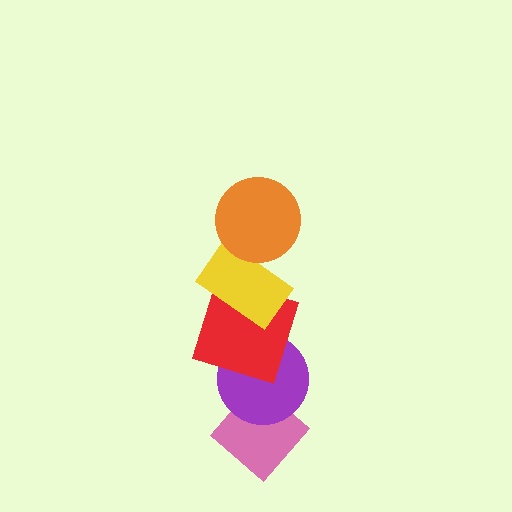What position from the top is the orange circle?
The orange circle is 1st from the top.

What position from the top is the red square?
The red square is 3rd from the top.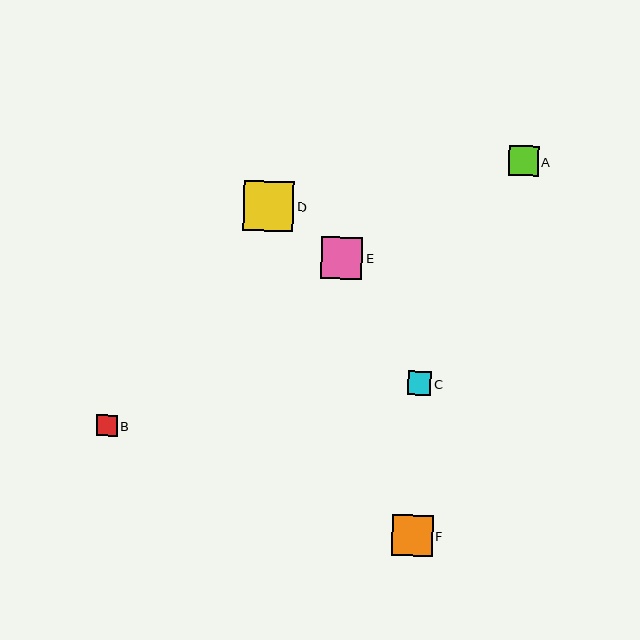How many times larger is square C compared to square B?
Square C is approximately 1.1 times the size of square B.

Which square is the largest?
Square D is the largest with a size of approximately 51 pixels.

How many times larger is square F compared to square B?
Square F is approximately 2.0 times the size of square B.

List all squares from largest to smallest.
From largest to smallest: D, E, F, A, C, B.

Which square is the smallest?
Square B is the smallest with a size of approximately 21 pixels.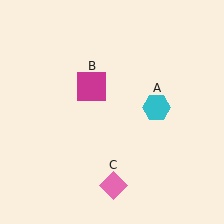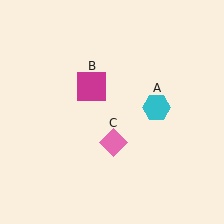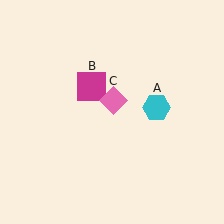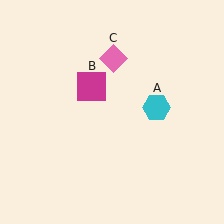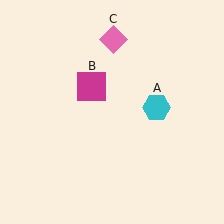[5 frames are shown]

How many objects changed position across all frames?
1 object changed position: pink diamond (object C).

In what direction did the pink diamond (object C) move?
The pink diamond (object C) moved up.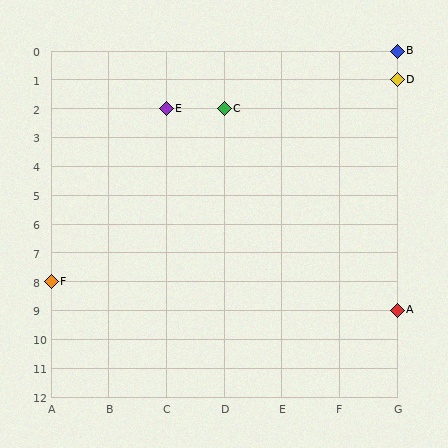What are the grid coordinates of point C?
Point C is at grid coordinates (D, 2).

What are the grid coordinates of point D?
Point D is at grid coordinates (G, 1).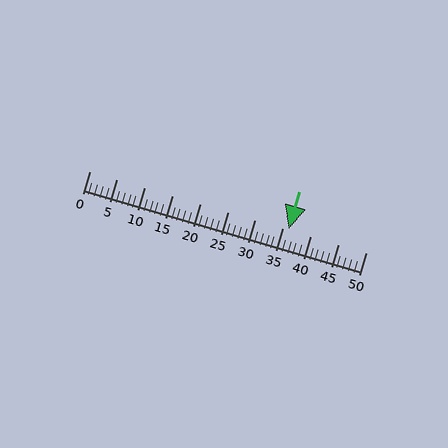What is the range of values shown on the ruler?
The ruler shows values from 0 to 50.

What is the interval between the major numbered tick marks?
The major tick marks are spaced 5 units apart.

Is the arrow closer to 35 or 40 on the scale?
The arrow is closer to 35.